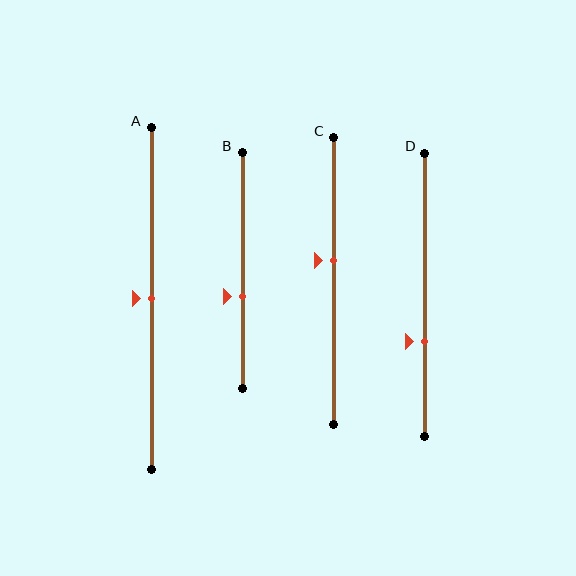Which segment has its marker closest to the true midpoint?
Segment A has its marker closest to the true midpoint.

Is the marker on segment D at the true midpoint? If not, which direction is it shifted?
No, the marker on segment D is shifted downward by about 16% of the segment length.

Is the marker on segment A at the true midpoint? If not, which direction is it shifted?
Yes, the marker on segment A is at the true midpoint.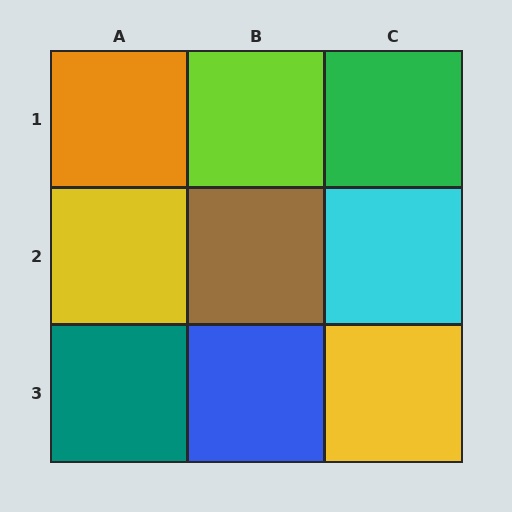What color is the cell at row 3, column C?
Yellow.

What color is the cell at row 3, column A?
Teal.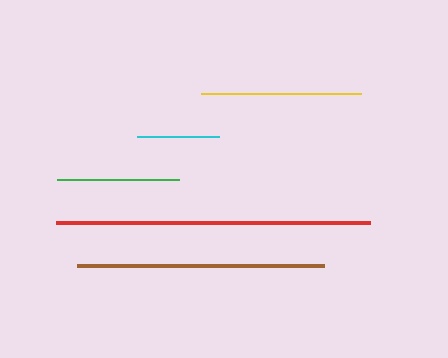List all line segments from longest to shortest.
From longest to shortest: red, brown, yellow, green, cyan.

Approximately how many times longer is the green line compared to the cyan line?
The green line is approximately 1.5 times the length of the cyan line.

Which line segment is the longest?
The red line is the longest at approximately 315 pixels.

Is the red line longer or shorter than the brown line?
The red line is longer than the brown line.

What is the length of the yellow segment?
The yellow segment is approximately 159 pixels long.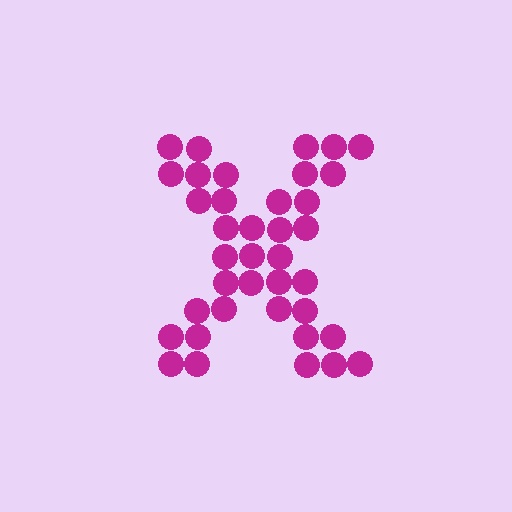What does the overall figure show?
The overall figure shows the letter X.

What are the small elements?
The small elements are circles.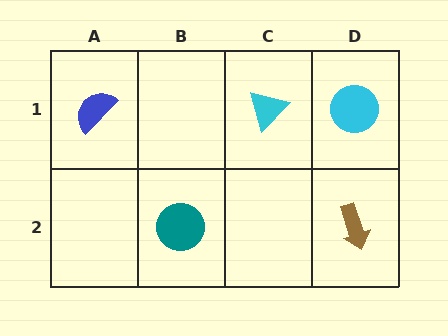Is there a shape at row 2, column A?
No, that cell is empty.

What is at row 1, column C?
A cyan triangle.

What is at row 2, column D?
A brown arrow.